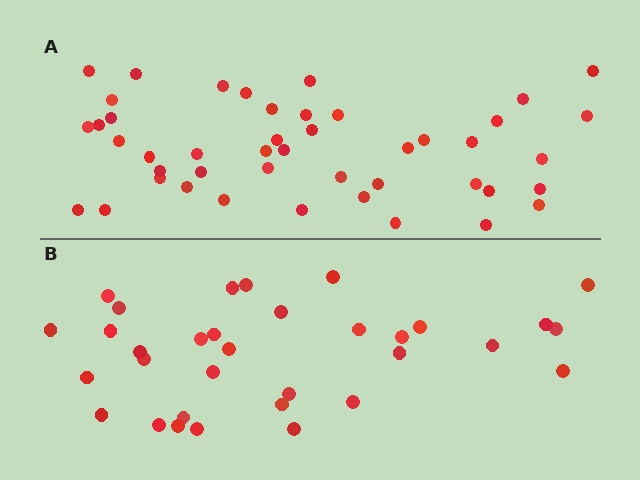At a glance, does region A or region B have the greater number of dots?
Region A (the top region) has more dots.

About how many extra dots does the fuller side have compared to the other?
Region A has roughly 12 or so more dots than region B.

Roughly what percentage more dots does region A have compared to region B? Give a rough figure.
About 35% more.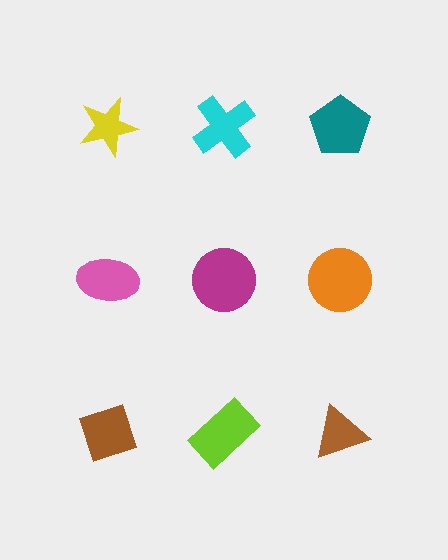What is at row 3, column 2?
A lime rectangle.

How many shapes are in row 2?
3 shapes.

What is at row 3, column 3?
A brown triangle.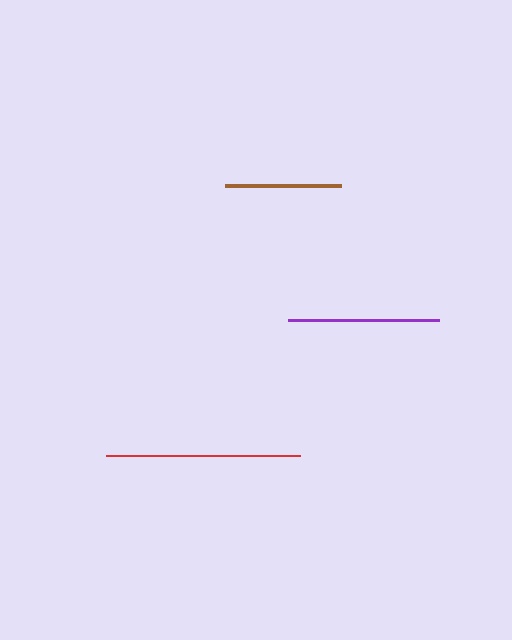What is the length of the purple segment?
The purple segment is approximately 151 pixels long.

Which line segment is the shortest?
The brown line is the shortest at approximately 116 pixels.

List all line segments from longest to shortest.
From longest to shortest: red, purple, brown.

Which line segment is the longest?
The red line is the longest at approximately 194 pixels.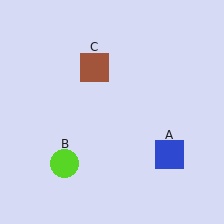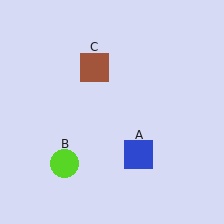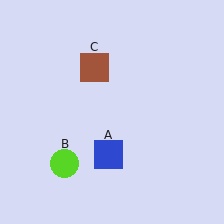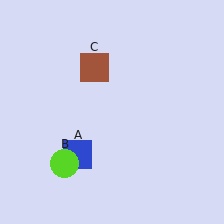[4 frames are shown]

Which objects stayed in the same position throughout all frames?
Lime circle (object B) and brown square (object C) remained stationary.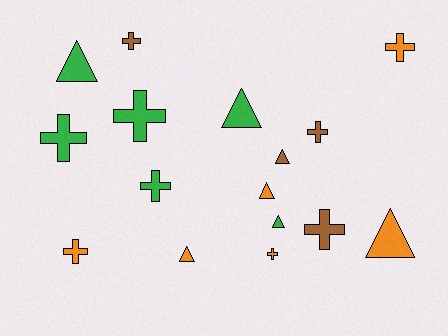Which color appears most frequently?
Orange, with 6 objects.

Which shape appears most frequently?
Cross, with 9 objects.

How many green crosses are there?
There are 3 green crosses.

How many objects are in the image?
There are 16 objects.